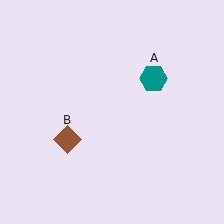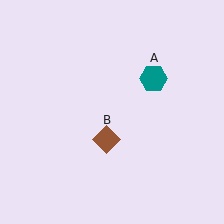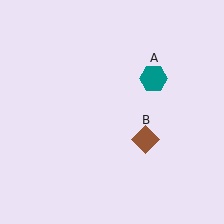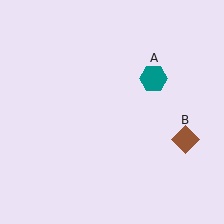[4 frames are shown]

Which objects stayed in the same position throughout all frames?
Teal hexagon (object A) remained stationary.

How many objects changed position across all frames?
1 object changed position: brown diamond (object B).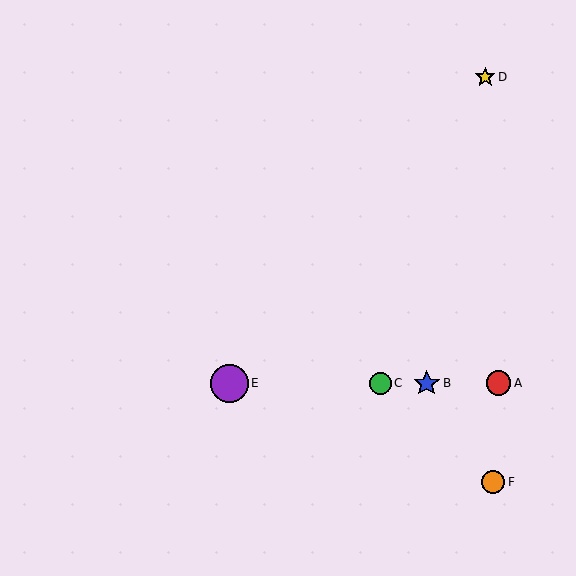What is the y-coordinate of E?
Object E is at y≈383.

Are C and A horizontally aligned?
Yes, both are at y≈383.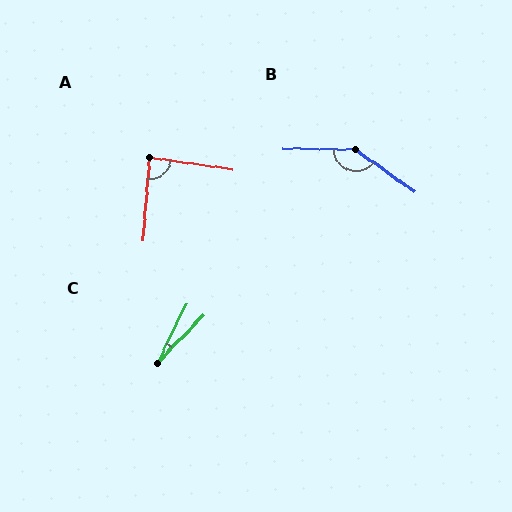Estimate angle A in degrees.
Approximately 86 degrees.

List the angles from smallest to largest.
C (18°), A (86°), B (145°).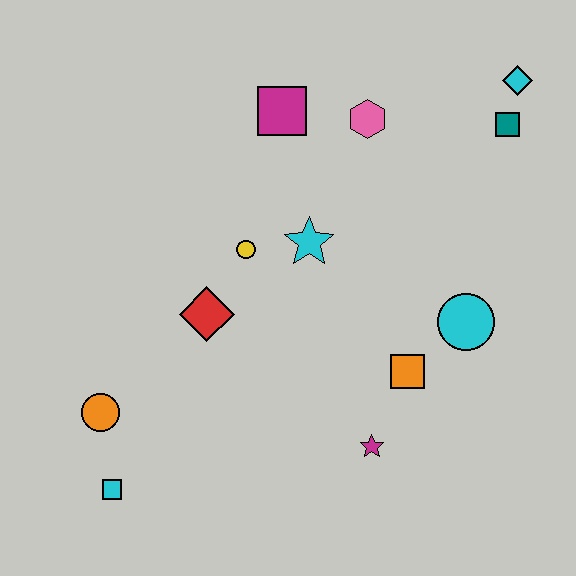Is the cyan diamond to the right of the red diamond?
Yes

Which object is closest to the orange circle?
The cyan square is closest to the orange circle.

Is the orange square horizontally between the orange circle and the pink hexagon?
No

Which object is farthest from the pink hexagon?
The cyan square is farthest from the pink hexagon.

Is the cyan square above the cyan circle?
No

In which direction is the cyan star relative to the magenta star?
The cyan star is above the magenta star.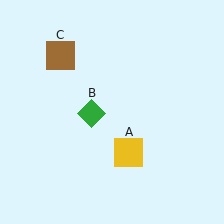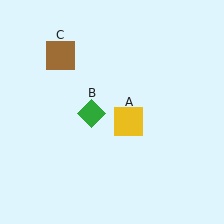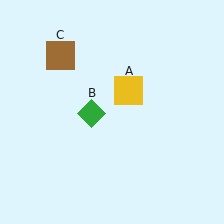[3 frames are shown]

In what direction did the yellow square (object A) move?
The yellow square (object A) moved up.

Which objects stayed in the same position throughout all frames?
Green diamond (object B) and brown square (object C) remained stationary.